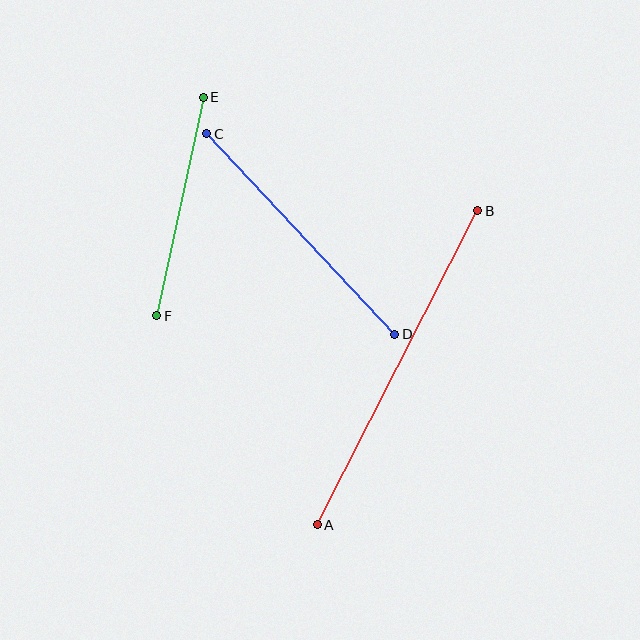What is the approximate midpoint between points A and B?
The midpoint is at approximately (397, 368) pixels.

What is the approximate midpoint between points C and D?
The midpoint is at approximately (301, 234) pixels.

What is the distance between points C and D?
The distance is approximately 275 pixels.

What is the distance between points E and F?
The distance is approximately 223 pixels.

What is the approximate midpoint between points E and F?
The midpoint is at approximately (180, 207) pixels.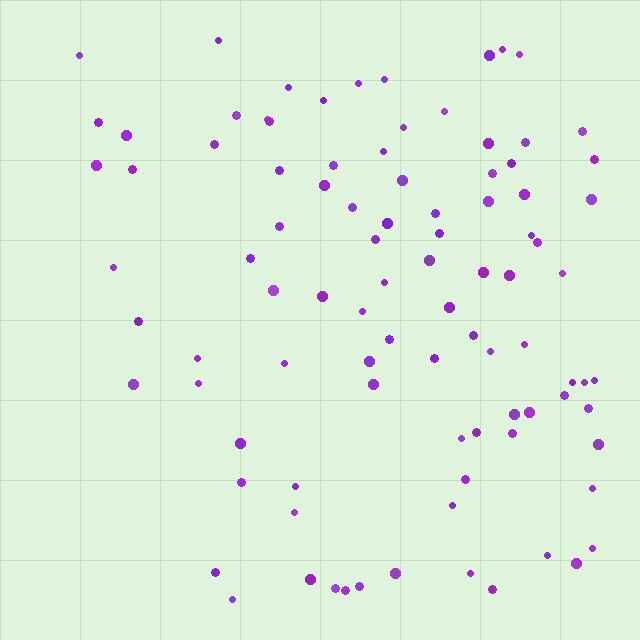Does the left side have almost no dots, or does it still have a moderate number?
Still a moderate number, just noticeably fewer than the right.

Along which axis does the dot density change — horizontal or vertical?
Horizontal.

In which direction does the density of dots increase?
From left to right, with the right side densest.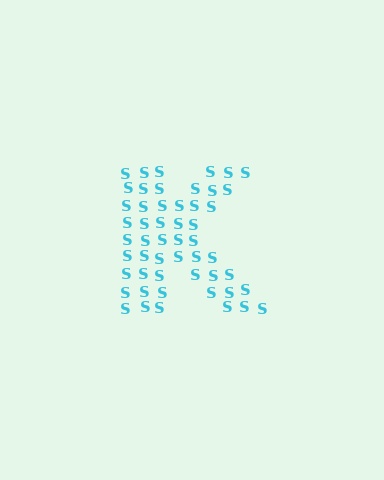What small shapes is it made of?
It is made of small letter S's.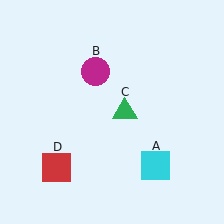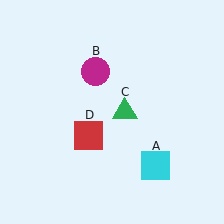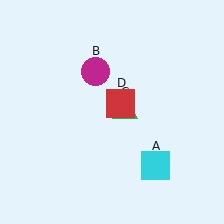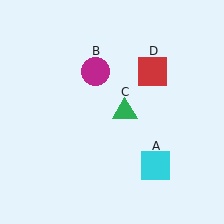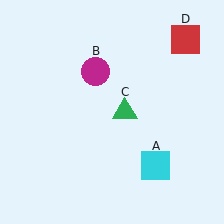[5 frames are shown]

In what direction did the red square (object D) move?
The red square (object D) moved up and to the right.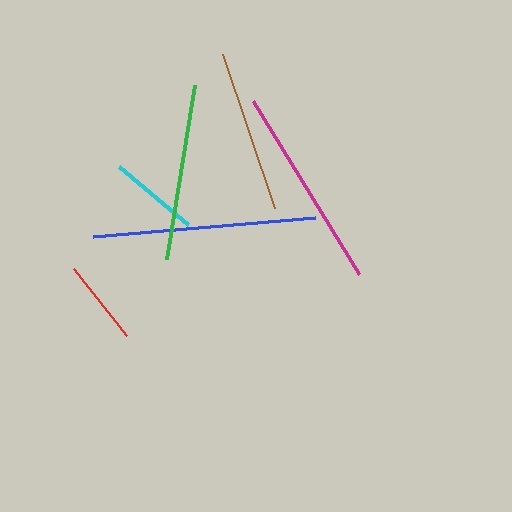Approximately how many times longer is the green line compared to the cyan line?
The green line is approximately 2.0 times the length of the cyan line.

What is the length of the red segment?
The red segment is approximately 85 pixels long.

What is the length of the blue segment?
The blue segment is approximately 223 pixels long.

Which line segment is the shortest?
The red line is the shortest at approximately 85 pixels.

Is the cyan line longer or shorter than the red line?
The cyan line is longer than the red line.